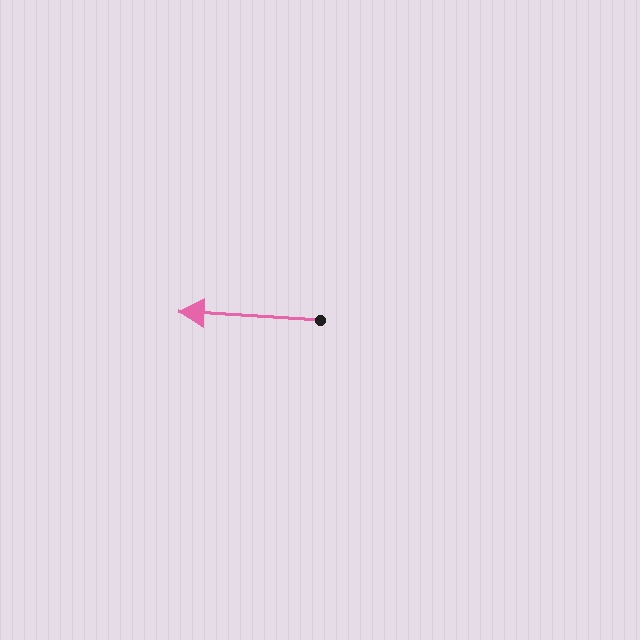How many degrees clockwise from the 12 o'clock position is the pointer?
Approximately 274 degrees.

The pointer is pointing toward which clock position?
Roughly 9 o'clock.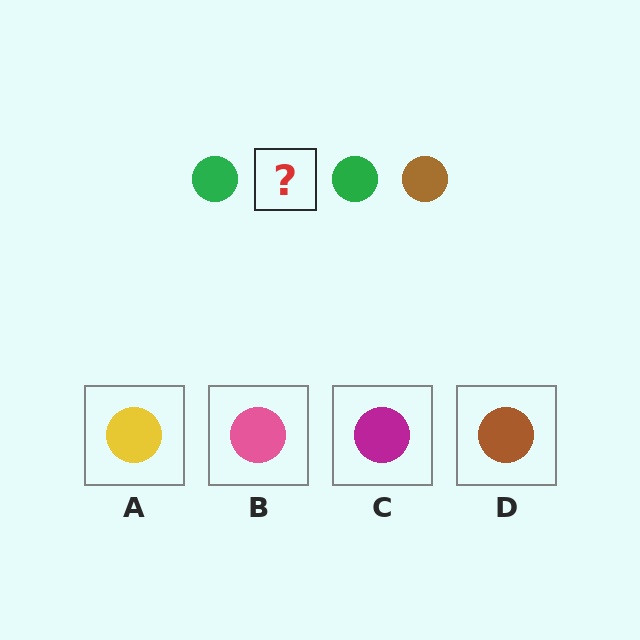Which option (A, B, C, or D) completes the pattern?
D.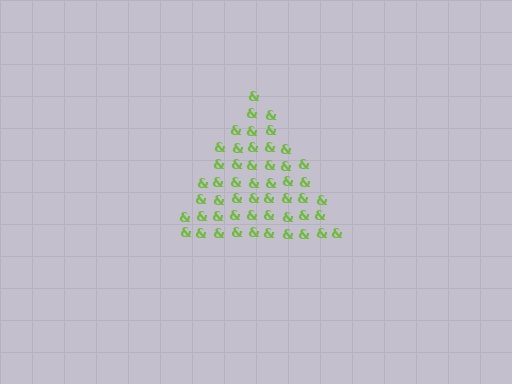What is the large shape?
The large shape is a triangle.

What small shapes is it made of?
It is made of small ampersands.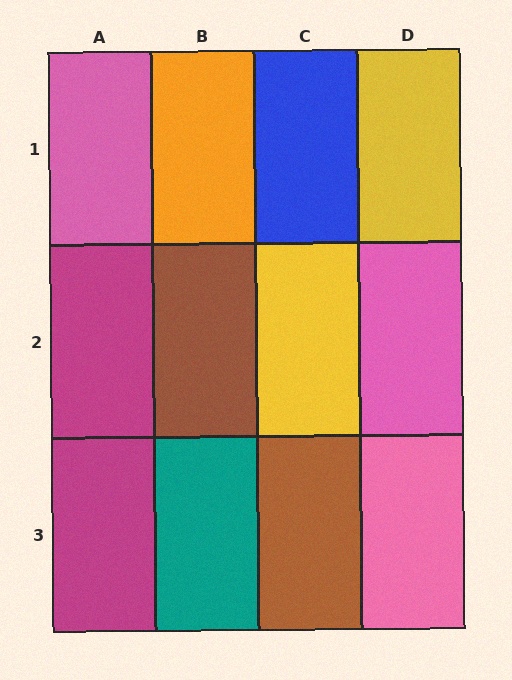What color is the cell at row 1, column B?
Orange.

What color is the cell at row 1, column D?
Yellow.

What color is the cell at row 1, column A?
Pink.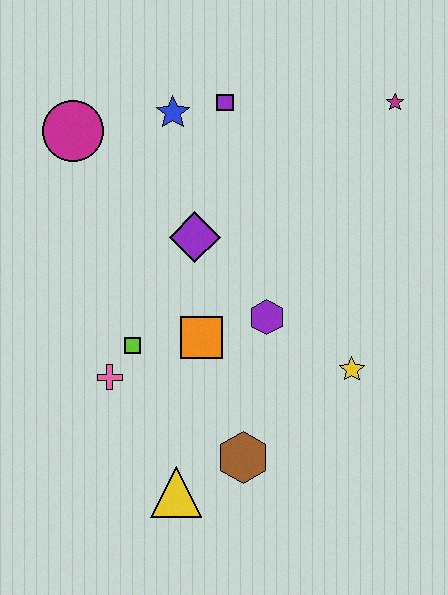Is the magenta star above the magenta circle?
Yes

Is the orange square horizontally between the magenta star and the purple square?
No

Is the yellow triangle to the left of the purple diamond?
Yes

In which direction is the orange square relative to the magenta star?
The orange square is below the magenta star.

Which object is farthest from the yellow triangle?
The magenta star is farthest from the yellow triangle.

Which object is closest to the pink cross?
The lime square is closest to the pink cross.